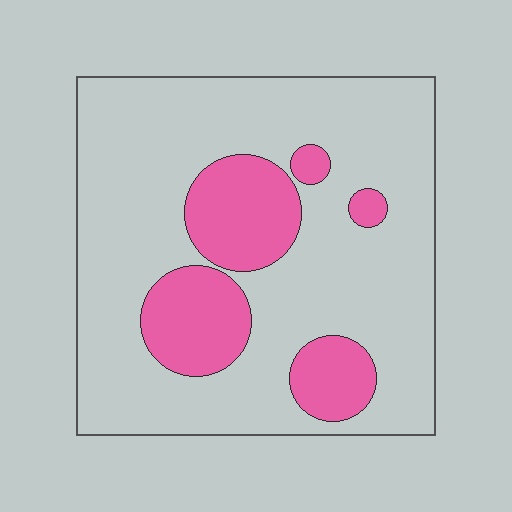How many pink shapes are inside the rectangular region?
5.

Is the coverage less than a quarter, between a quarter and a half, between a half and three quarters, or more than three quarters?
Less than a quarter.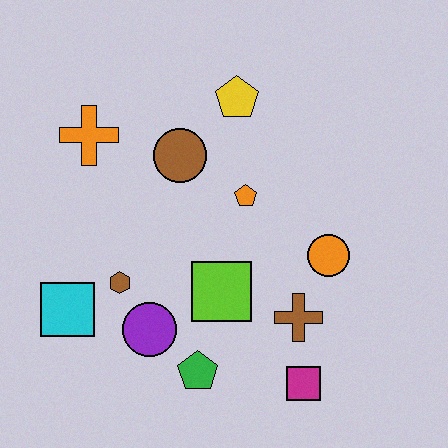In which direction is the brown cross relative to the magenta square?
The brown cross is above the magenta square.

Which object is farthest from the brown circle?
The magenta square is farthest from the brown circle.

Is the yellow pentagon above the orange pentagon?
Yes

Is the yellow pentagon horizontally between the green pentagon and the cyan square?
No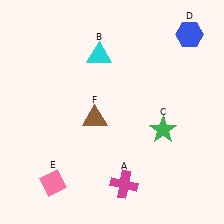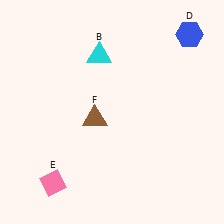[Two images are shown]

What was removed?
The green star (C), the magenta cross (A) were removed in Image 2.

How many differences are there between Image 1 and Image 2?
There are 2 differences between the two images.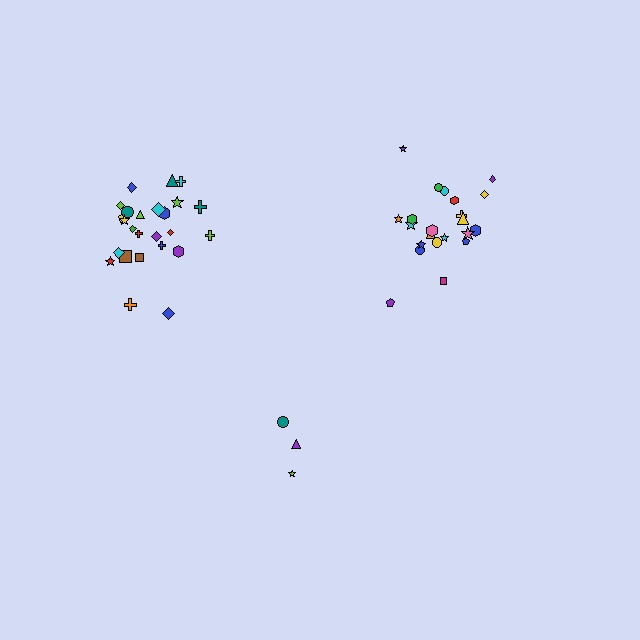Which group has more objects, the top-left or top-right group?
The top-left group.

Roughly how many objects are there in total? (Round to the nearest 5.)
Roughly 50 objects in total.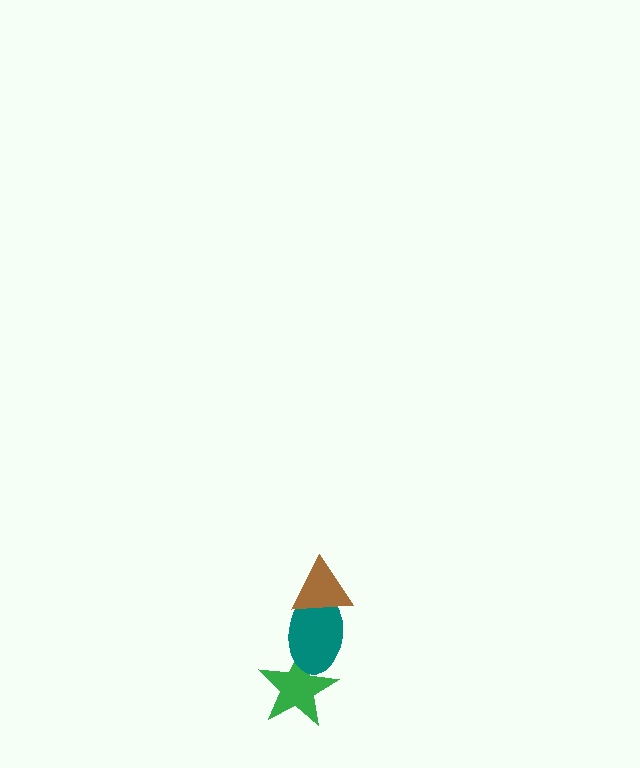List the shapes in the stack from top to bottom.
From top to bottom: the brown triangle, the teal ellipse, the green star.